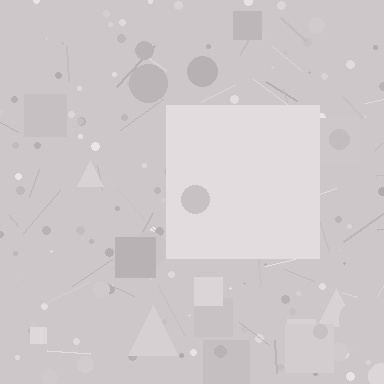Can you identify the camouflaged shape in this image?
The camouflaged shape is a square.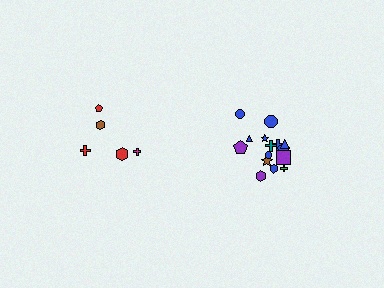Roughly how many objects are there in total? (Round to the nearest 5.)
Roughly 20 objects in total.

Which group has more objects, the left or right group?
The right group.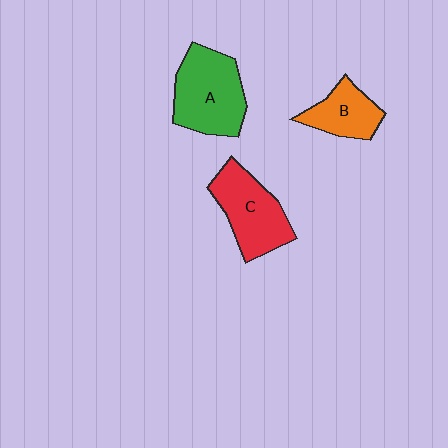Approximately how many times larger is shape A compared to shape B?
Approximately 1.7 times.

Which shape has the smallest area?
Shape B (orange).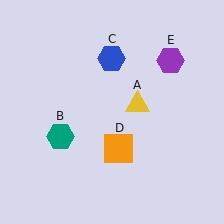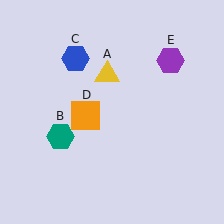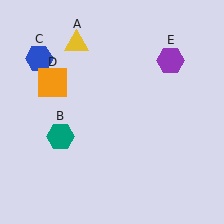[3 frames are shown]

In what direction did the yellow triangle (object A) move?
The yellow triangle (object A) moved up and to the left.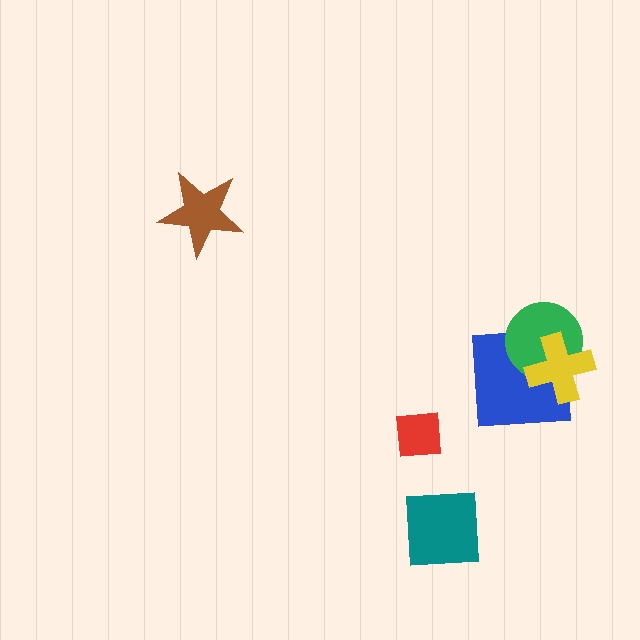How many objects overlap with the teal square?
0 objects overlap with the teal square.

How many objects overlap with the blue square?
2 objects overlap with the blue square.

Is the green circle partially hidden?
Yes, it is partially covered by another shape.